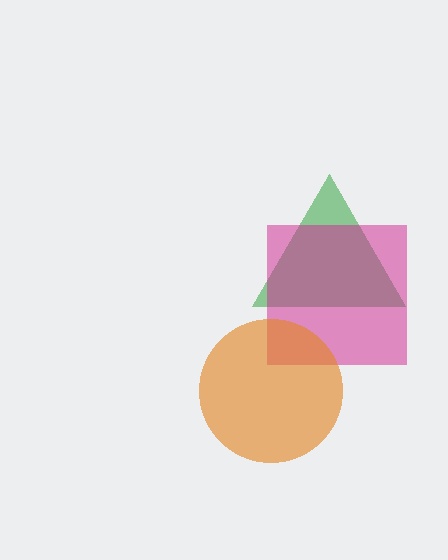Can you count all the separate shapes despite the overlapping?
Yes, there are 3 separate shapes.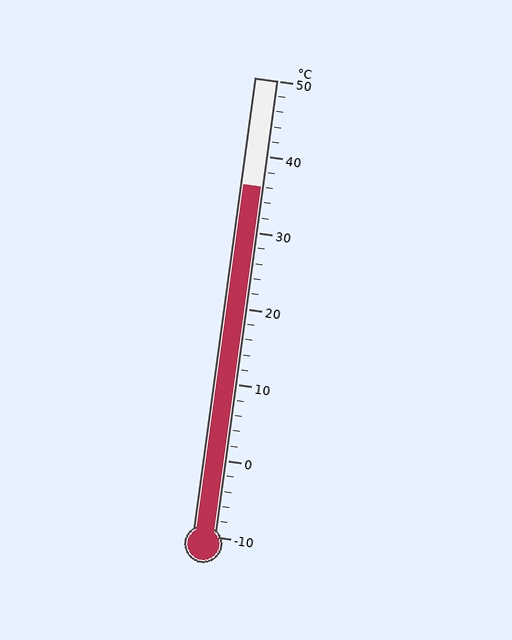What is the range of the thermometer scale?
The thermometer scale ranges from -10°C to 50°C.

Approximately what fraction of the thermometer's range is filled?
The thermometer is filled to approximately 75% of its range.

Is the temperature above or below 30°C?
The temperature is above 30°C.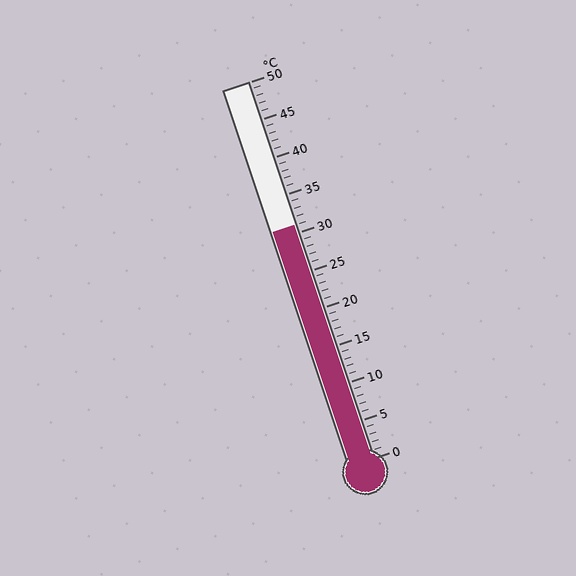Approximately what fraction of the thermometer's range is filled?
The thermometer is filled to approximately 60% of its range.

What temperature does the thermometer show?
The thermometer shows approximately 31°C.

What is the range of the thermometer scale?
The thermometer scale ranges from 0°C to 50°C.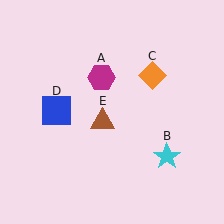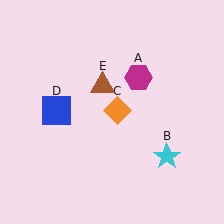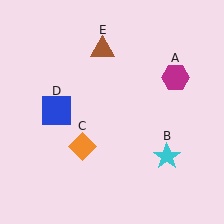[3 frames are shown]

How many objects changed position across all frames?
3 objects changed position: magenta hexagon (object A), orange diamond (object C), brown triangle (object E).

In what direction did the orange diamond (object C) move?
The orange diamond (object C) moved down and to the left.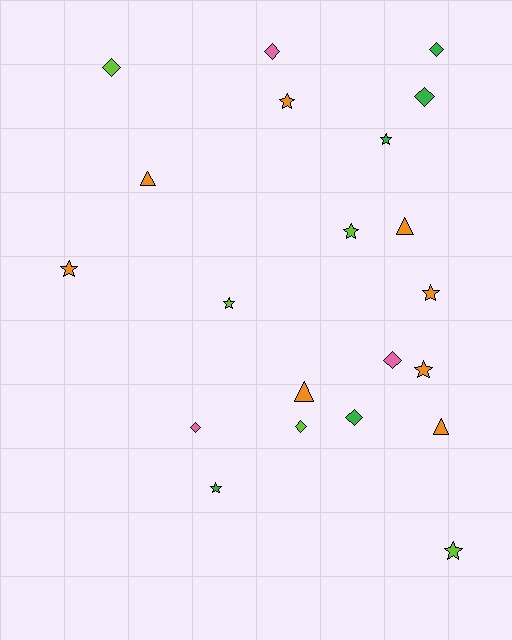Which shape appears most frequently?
Star, with 9 objects.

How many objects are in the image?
There are 21 objects.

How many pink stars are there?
There are no pink stars.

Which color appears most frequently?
Orange, with 8 objects.